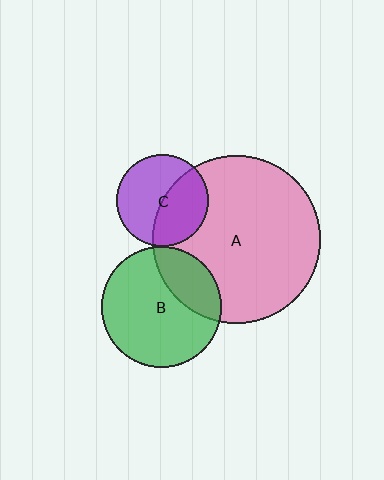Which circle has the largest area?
Circle A (pink).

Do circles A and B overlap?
Yes.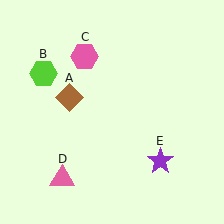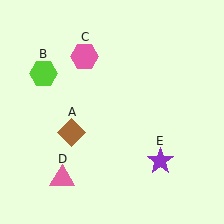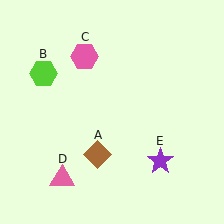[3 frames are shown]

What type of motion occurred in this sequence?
The brown diamond (object A) rotated counterclockwise around the center of the scene.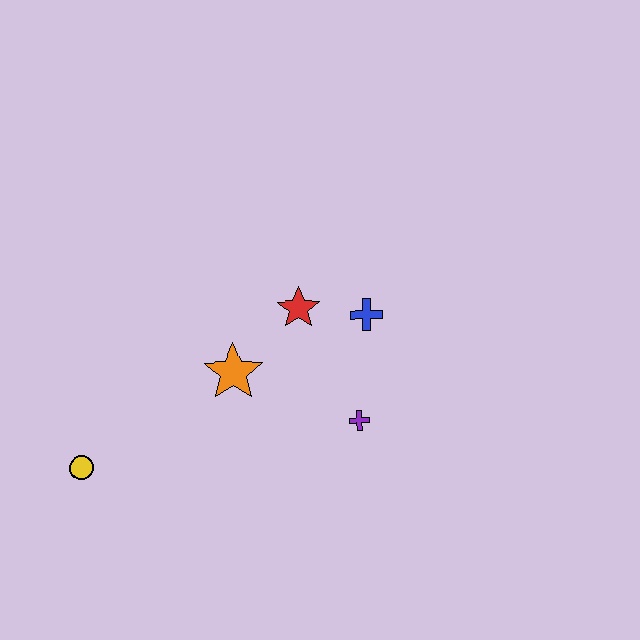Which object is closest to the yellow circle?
The orange star is closest to the yellow circle.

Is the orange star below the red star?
Yes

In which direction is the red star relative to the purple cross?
The red star is above the purple cross.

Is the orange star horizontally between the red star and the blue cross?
No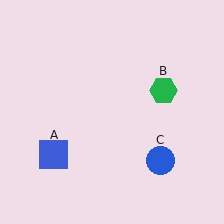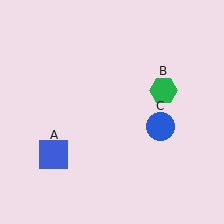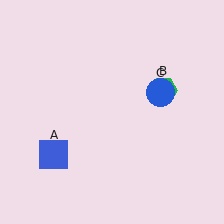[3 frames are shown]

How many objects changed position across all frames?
1 object changed position: blue circle (object C).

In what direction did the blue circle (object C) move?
The blue circle (object C) moved up.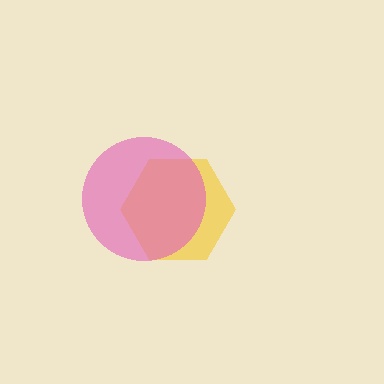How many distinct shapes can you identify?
There are 2 distinct shapes: a yellow hexagon, a pink circle.